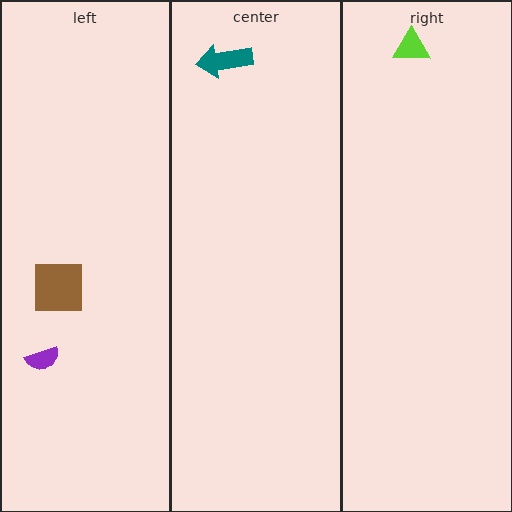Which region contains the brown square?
The left region.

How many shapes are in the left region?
2.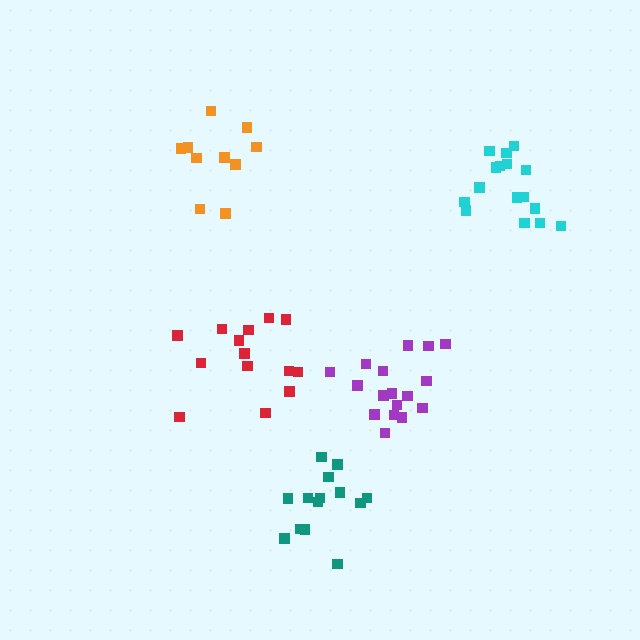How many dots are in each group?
Group 1: 11 dots, Group 2: 14 dots, Group 3: 16 dots, Group 4: 17 dots, Group 5: 14 dots (72 total).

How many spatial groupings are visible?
There are 5 spatial groupings.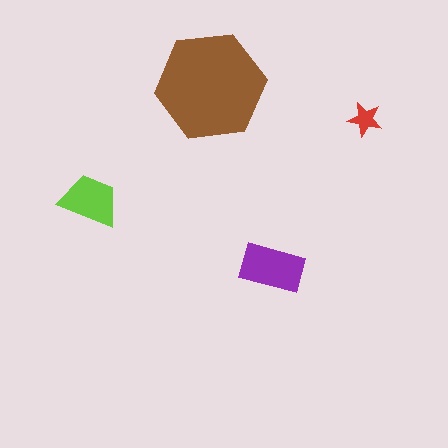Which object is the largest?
The brown hexagon.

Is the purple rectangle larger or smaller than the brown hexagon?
Smaller.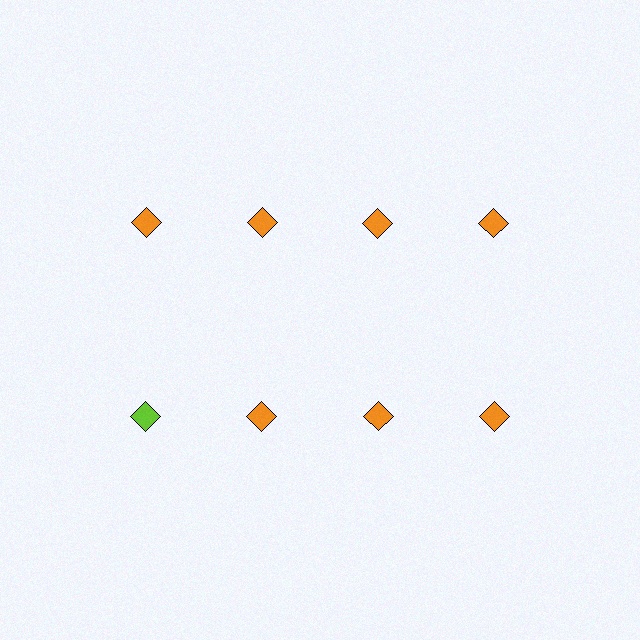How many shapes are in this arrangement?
There are 8 shapes arranged in a grid pattern.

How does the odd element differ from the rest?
It has a different color: lime instead of orange.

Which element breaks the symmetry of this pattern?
The lime diamond in the second row, leftmost column breaks the symmetry. All other shapes are orange diamonds.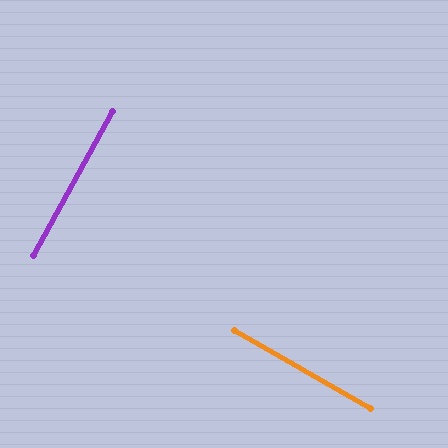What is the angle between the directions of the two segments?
Approximately 89 degrees.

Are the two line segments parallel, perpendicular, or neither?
Perpendicular — they meet at approximately 89°.